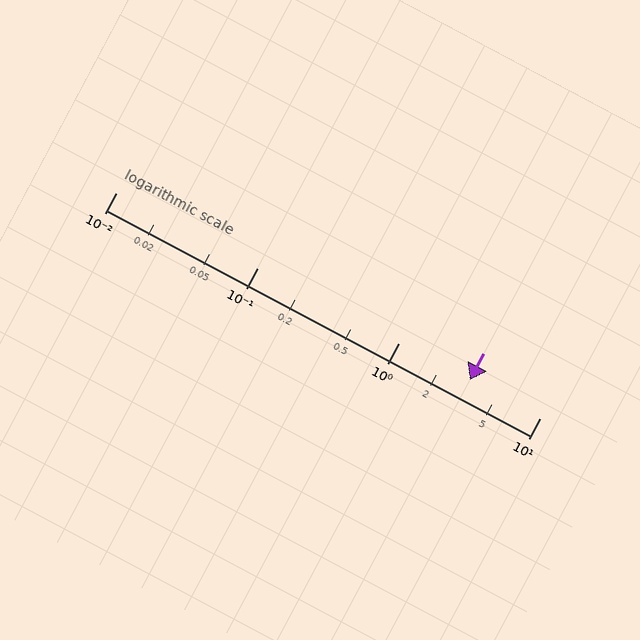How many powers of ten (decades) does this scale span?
The scale spans 3 decades, from 0.01 to 10.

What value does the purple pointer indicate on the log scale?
The pointer indicates approximately 3.2.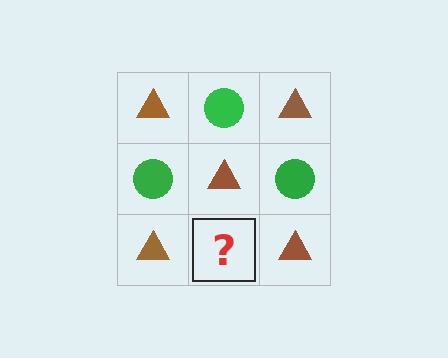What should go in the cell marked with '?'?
The missing cell should contain a green circle.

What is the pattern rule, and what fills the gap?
The rule is that it alternates brown triangle and green circle in a checkerboard pattern. The gap should be filled with a green circle.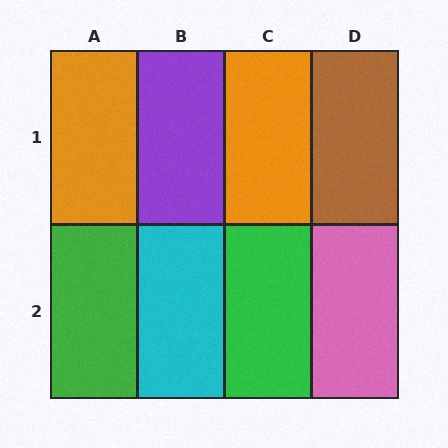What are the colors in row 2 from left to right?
Green, cyan, green, pink.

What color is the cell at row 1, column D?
Brown.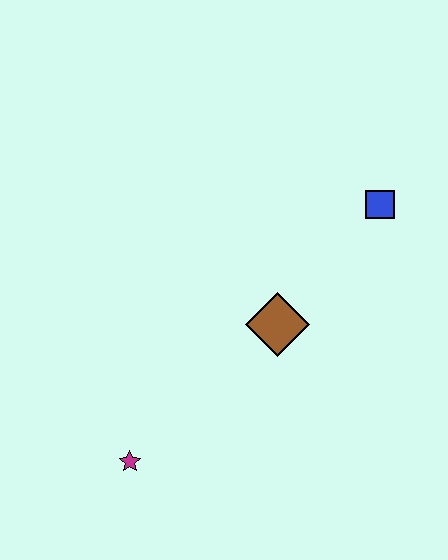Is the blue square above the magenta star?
Yes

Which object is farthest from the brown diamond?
The magenta star is farthest from the brown diamond.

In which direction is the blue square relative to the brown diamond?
The blue square is above the brown diamond.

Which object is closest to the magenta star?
The brown diamond is closest to the magenta star.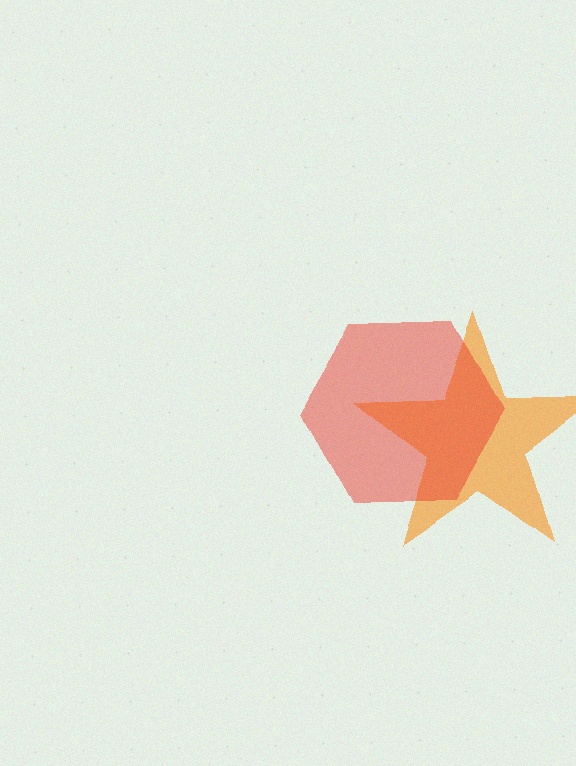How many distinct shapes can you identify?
There are 2 distinct shapes: an orange star, a red hexagon.